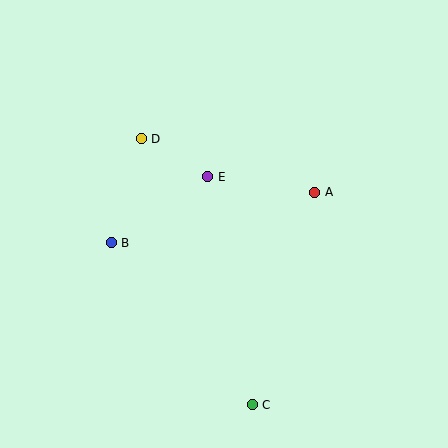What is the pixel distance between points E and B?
The distance between E and B is 117 pixels.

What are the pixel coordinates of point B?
Point B is at (111, 243).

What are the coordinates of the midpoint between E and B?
The midpoint between E and B is at (159, 210).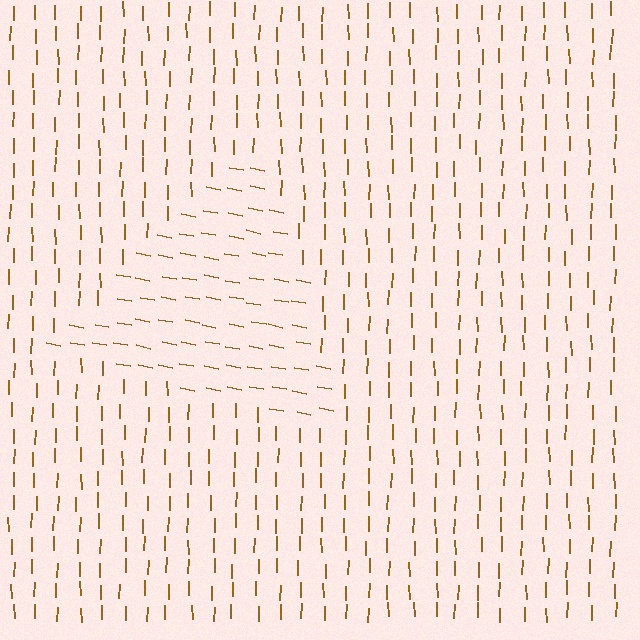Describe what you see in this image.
The image is filled with small brown line segments. A triangle region in the image has lines oriented differently from the surrounding lines, creating a visible texture boundary.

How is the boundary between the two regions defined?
The boundary is defined purely by a change in line orientation (approximately 79 degrees difference). All lines are the same color and thickness.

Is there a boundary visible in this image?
Yes, there is a texture boundary formed by a change in line orientation.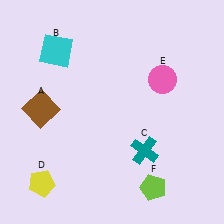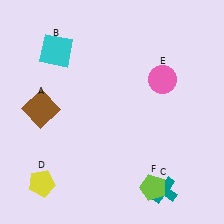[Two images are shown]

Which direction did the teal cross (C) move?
The teal cross (C) moved down.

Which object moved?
The teal cross (C) moved down.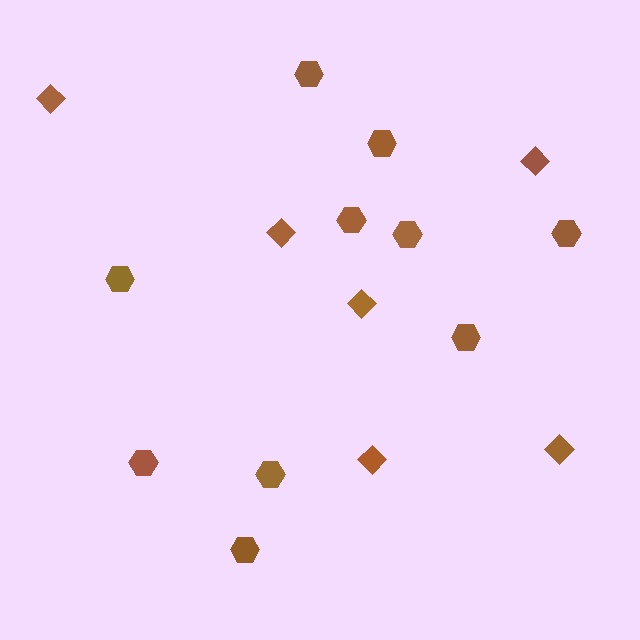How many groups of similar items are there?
There are 2 groups: one group of diamonds (6) and one group of hexagons (10).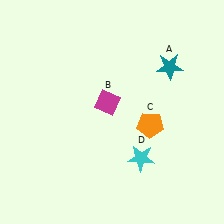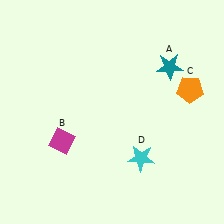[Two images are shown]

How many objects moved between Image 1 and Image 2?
2 objects moved between the two images.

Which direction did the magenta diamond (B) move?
The magenta diamond (B) moved left.